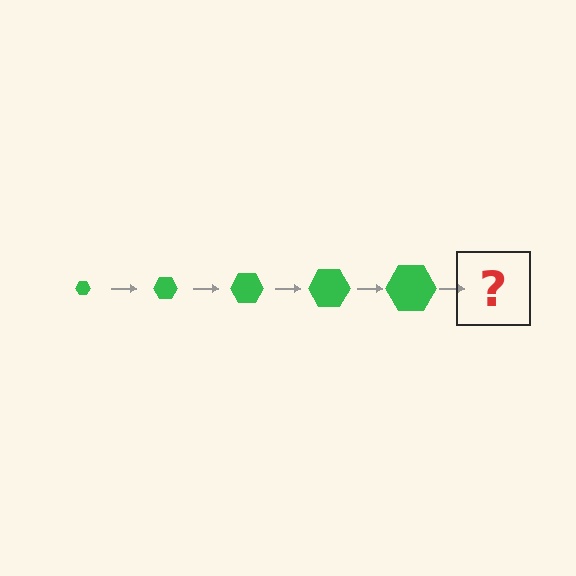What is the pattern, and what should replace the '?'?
The pattern is that the hexagon gets progressively larger each step. The '?' should be a green hexagon, larger than the previous one.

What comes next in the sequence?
The next element should be a green hexagon, larger than the previous one.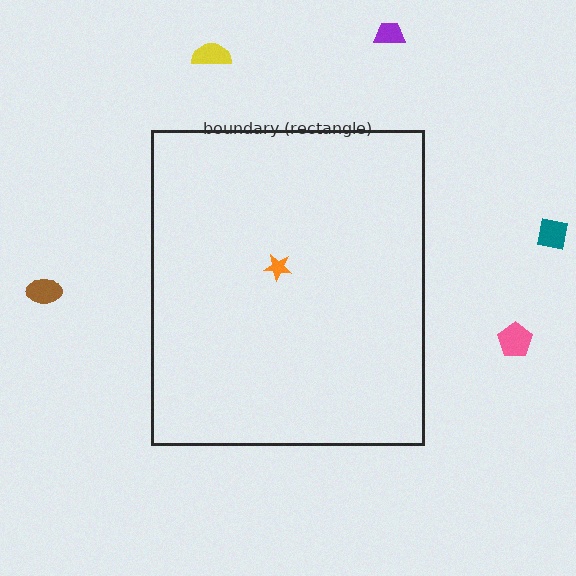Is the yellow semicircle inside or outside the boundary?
Outside.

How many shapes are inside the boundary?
1 inside, 5 outside.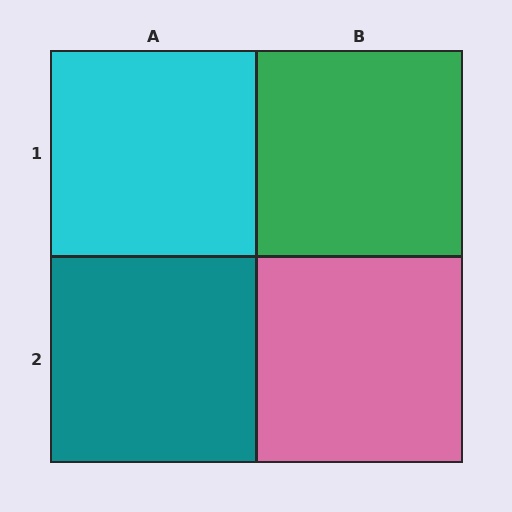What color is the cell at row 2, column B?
Pink.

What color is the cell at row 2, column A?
Teal.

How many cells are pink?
1 cell is pink.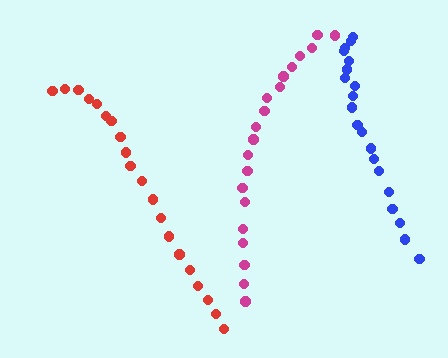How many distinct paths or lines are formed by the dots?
There are 3 distinct paths.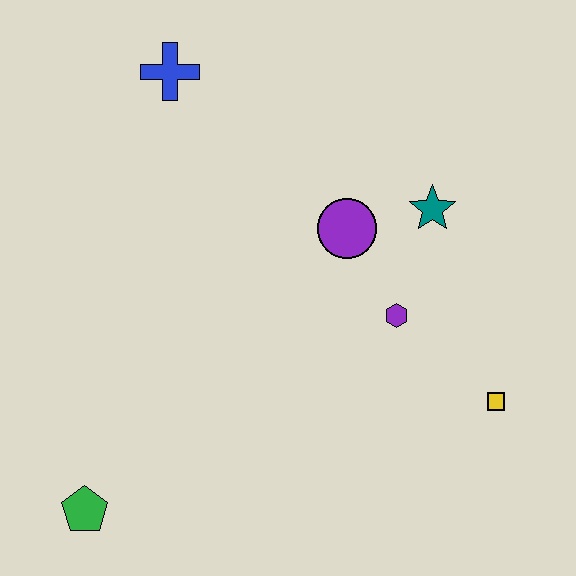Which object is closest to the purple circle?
The teal star is closest to the purple circle.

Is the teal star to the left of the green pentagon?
No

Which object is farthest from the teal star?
The green pentagon is farthest from the teal star.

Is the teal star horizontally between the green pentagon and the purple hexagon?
No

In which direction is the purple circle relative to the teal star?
The purple circle is to the left of the teal star.